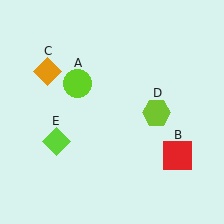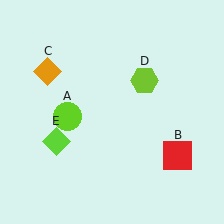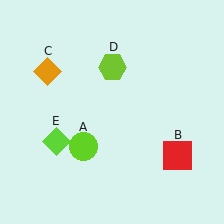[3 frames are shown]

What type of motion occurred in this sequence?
The lime circle (object A), lime hexagon (object D) rotated counterclockwise around the center of the scene.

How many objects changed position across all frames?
2 objects changed position: lime circle (object A), lime hexagon (object D).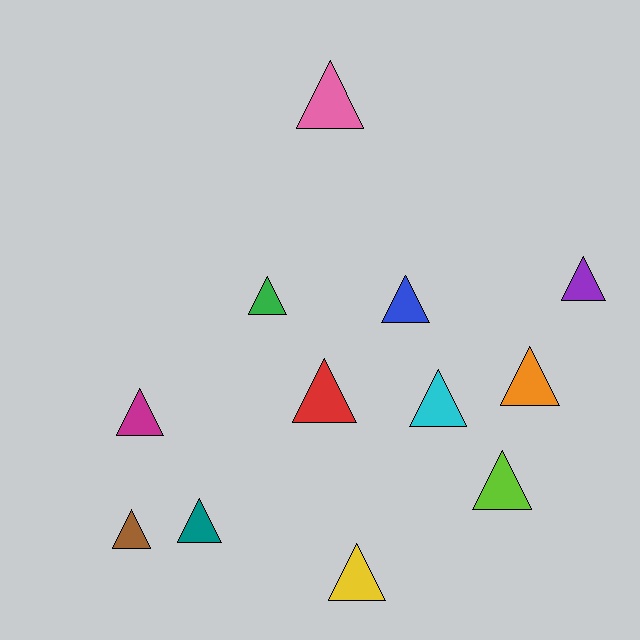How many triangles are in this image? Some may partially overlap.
There are 12 triangles.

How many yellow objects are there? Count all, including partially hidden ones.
There is 1 yellow object.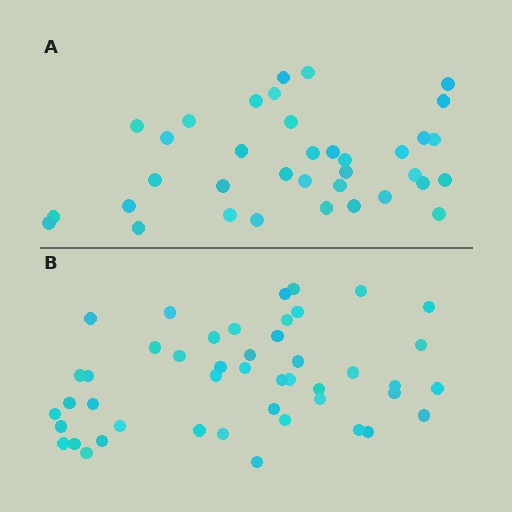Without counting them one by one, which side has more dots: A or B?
Region B (the bottom region) has more dots.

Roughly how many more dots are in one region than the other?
Region B has roughly 10 or so more dots than region A.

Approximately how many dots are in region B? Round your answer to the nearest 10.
About 50 dots. (The exact count is 46, which rounds to 50.)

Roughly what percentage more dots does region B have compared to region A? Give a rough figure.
About 30% more.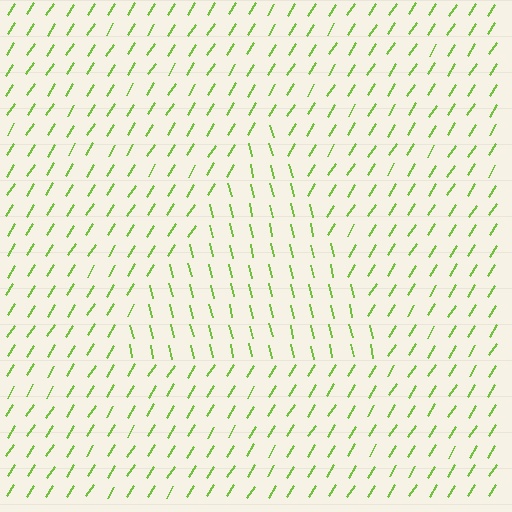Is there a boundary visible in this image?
Yes, there is a texture boundary formed by a change in line orientation.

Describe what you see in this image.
The image is filled with small lime line segments. A triangle region in the image has lines oriented differently from the surrounding lines, creating a visible texture boundary.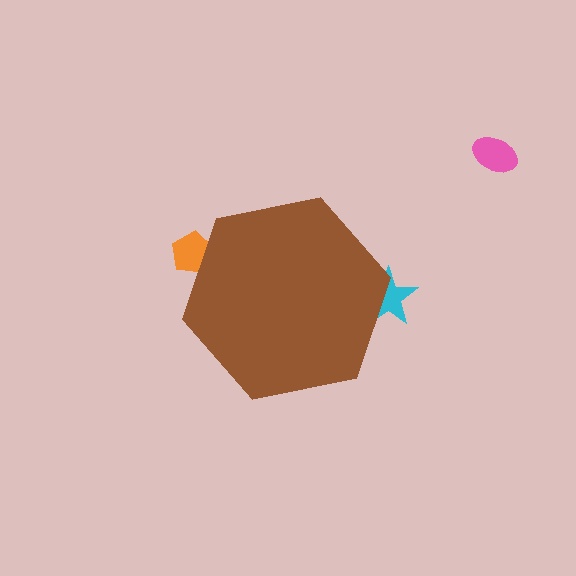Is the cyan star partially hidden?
Yes, the cyan star is partially hidden behind the brown hexagon.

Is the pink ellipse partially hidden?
No, the pink ellipse is fully visible.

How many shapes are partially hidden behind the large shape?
2 shapes are partially hidden.